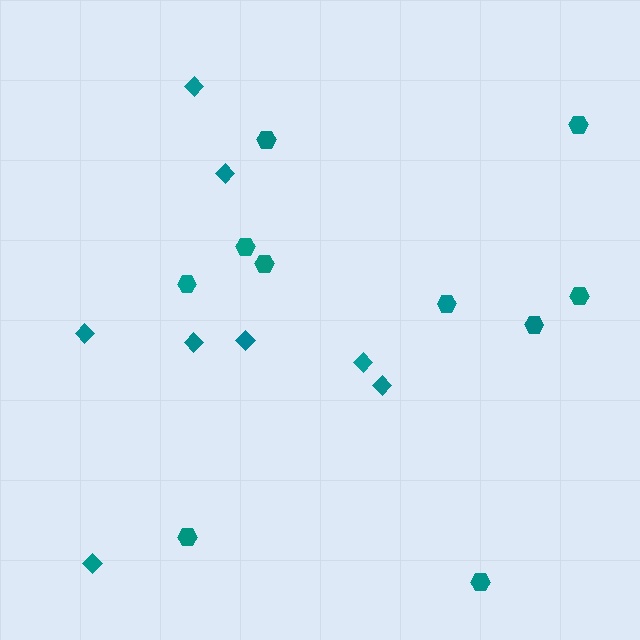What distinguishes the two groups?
There are 2 groups: one group of diamonds (8) and one group of hexagons (10).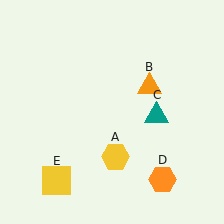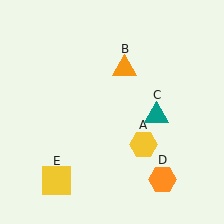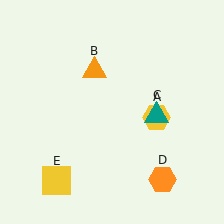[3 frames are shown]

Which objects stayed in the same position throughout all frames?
Teal triangle (object C) and orange hexagon (object D) and yellow square (object E) remained stationary.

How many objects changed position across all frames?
2 objects changed position: yellow hexagon (object A), orange triangle (object B).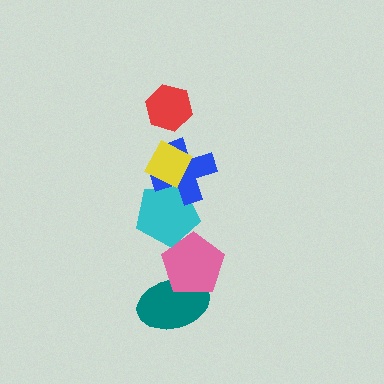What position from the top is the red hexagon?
The red hexagon is 1st from the top.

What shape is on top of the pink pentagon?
The cyan pentagon is on top of the pink pentagon.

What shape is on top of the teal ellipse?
The pink pentagon is on top of the teal ellipse.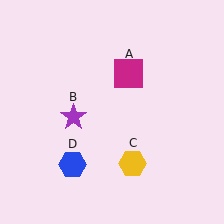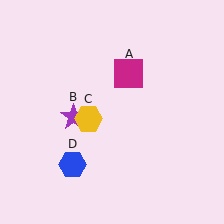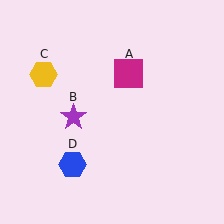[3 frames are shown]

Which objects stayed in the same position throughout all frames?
Magenta square (object A) and purple star (object B) and blue hexagon (object D) remained stationary.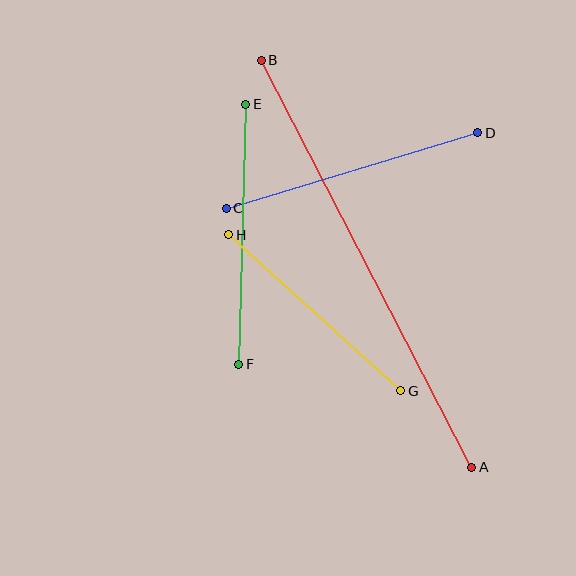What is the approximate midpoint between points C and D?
The midpoint is at approximately (352, 170) pixels.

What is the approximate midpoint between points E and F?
The midpoint is at approximately (242, 234) pixels.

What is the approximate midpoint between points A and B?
The midpoint is at approximately (366, 264) pixels.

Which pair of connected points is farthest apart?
Points A and B are farthest apart.